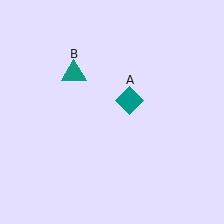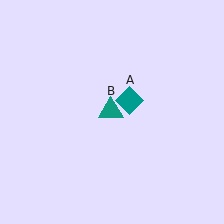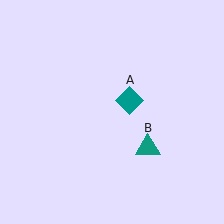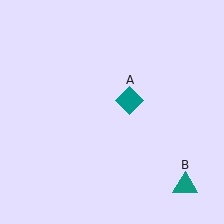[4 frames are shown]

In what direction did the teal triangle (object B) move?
The teal triangle (object B) moved down and to the right.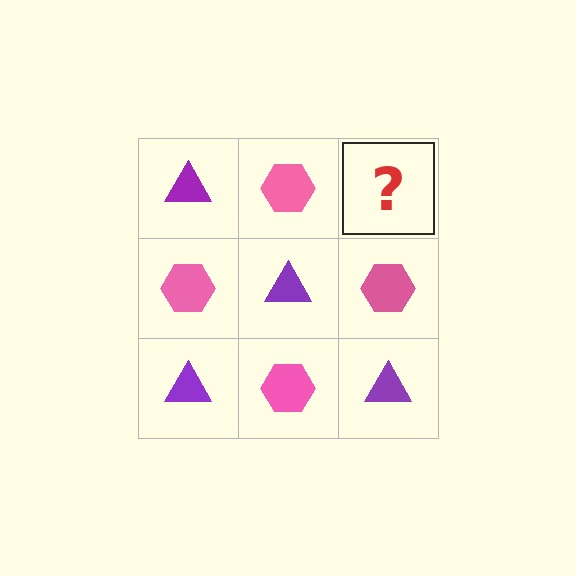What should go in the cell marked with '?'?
The missing cell should contain a purple triangle.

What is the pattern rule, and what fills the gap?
The rule is that it alternates purple triangle and pink hexagon in a checkerboard pattern. The gap should be filled with a purple triangle.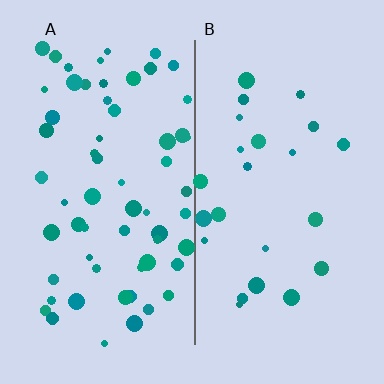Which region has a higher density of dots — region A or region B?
A (the left).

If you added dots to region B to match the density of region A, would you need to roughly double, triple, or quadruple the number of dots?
Approximately triple.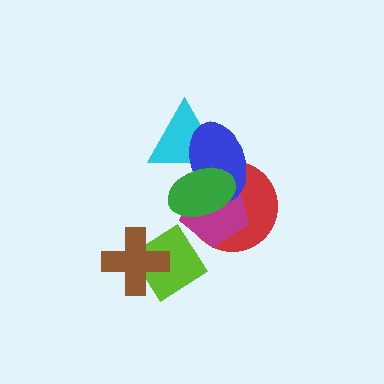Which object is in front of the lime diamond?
The brown cross is in front of the lime diamond.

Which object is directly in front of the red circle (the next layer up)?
The magenta pentagon is directly in front of the red circle.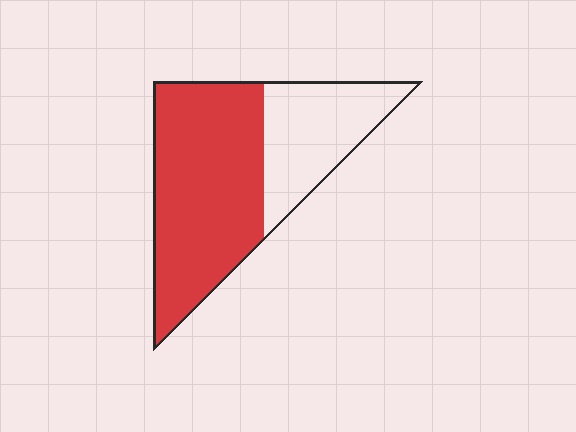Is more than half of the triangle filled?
Yes.